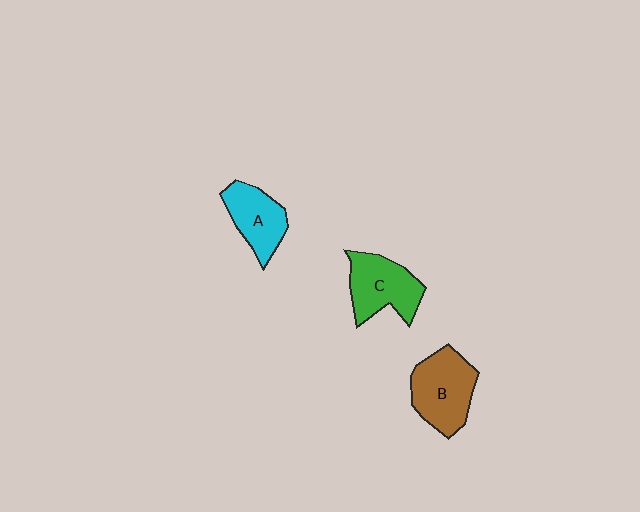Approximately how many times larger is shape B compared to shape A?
Approximately 1.3 times.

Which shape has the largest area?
Shape B (brown).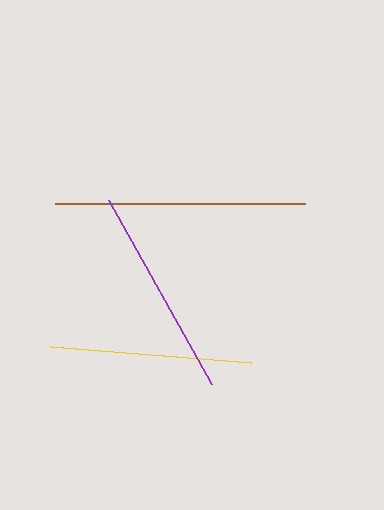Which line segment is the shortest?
The yellow line is the shortest at approximately 202 pixels.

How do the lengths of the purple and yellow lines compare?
The purple and yellow lines are approximately the same length.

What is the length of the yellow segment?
The yellow segment is approximately 202 pixels long.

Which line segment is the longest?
The brown line is the longest at approximately 250 pixels.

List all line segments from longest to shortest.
From longest to shortest: brown, purple, yellow.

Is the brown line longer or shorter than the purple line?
The brown line is longer than the purple line.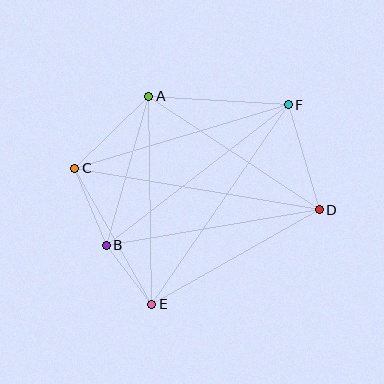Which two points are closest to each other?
Points B and E are closest to each other.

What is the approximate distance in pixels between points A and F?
The distance between A and F is approximately 139 pixels.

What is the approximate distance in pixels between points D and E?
The distance between D and E is approximately 192 pixels.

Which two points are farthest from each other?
Points C and D are farthest from each other.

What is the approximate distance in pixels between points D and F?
The distance between D and F is approximately 109 pixels.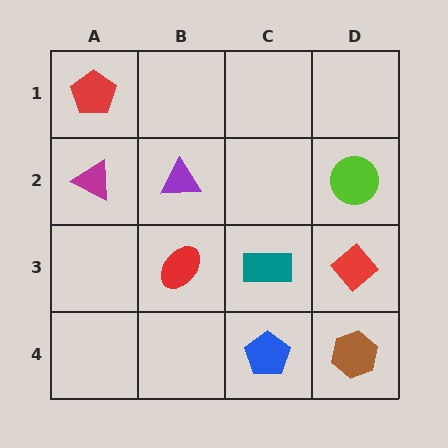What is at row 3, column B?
A red ellipse.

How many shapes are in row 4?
2 shapes.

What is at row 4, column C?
A blue pentagon.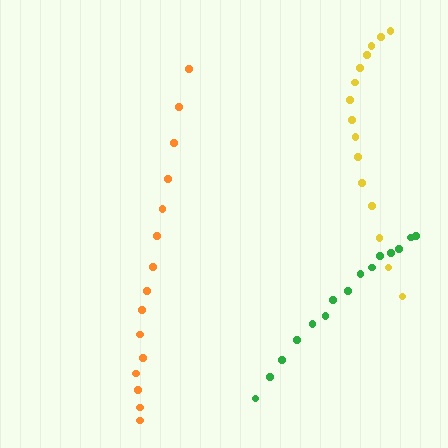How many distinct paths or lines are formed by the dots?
There are 3 distinct paths.